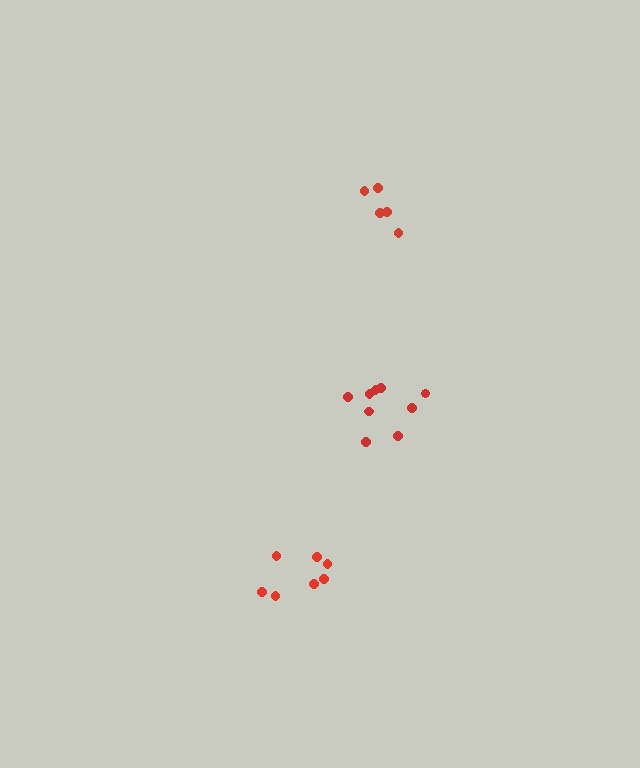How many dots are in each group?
Group 1: 7 dots, Group 2: 9 dots, Group 3: 5 dots (21 total).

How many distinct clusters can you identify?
There are 3 distinct clusters.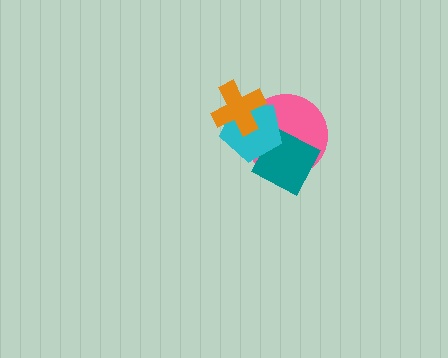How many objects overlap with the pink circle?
3 objects overlap with the pink circle.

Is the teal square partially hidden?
Yes, it is partially covered by another shape.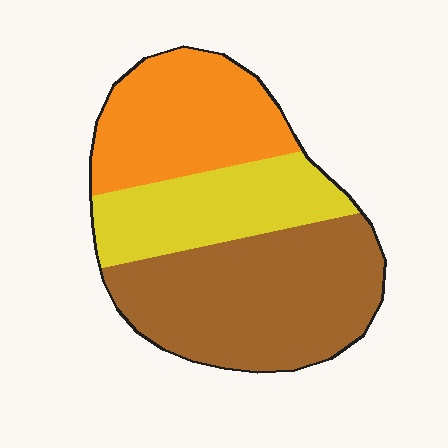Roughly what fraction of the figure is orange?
Orange covers 30% of the figure.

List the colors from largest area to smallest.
From largest to smallest: brown, orange, yellow.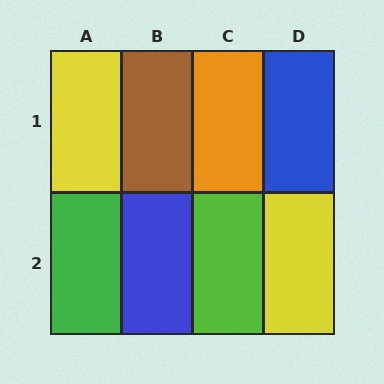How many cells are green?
1 cell is green.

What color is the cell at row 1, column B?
Brown.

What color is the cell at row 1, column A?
Yellow.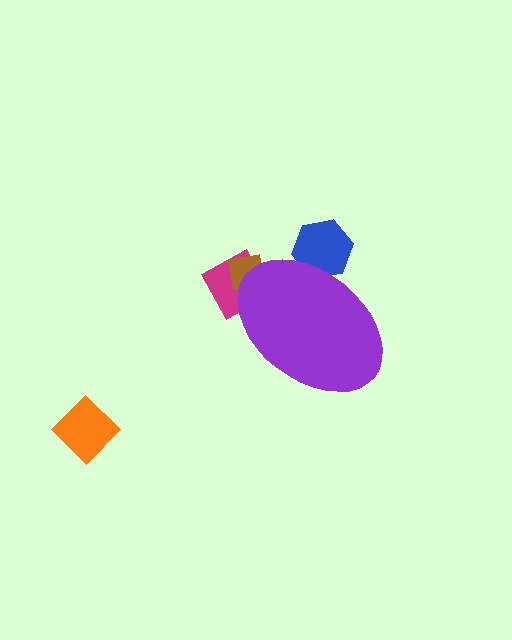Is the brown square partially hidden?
Yes, the brown square is partially hidden behind the purple ellipse.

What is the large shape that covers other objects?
A purple ellipse.